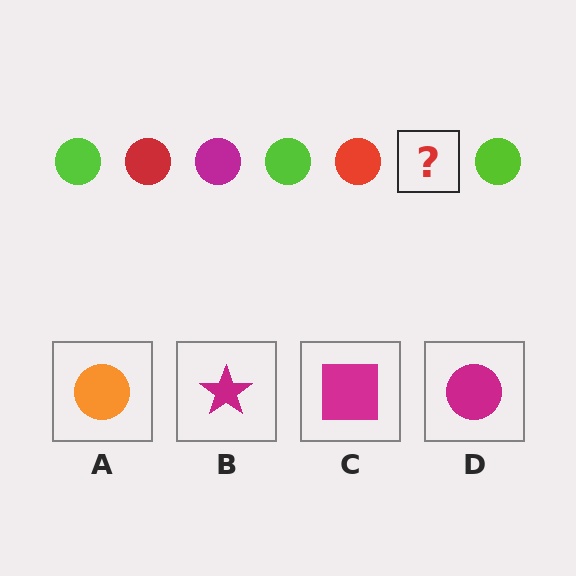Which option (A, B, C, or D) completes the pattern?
D.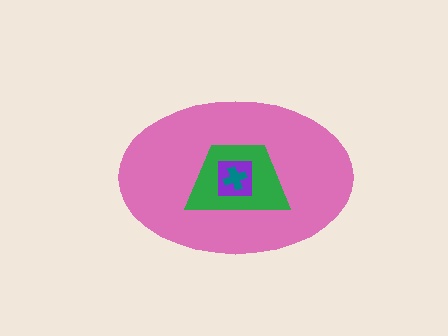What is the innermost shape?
The teal cross.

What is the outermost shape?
The pink ellipse.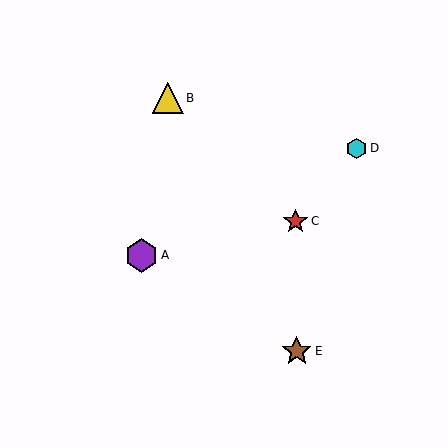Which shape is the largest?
The purple hexagon (labeled A) is the largest.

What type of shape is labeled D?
Shape D is a cyan hexagon.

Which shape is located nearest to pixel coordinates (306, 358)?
The brown star (labeled E) at (297, 351) is nearest to that location.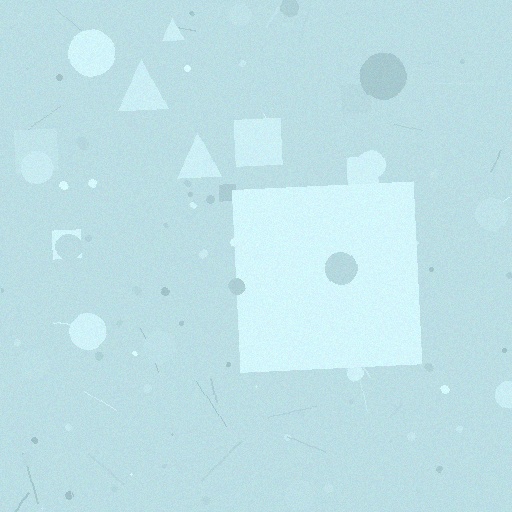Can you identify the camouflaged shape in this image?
The camouflaged shape is a square.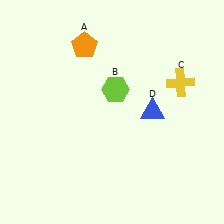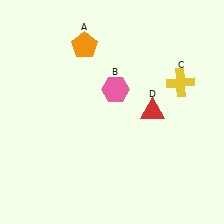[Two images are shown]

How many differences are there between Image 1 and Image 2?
There are 2 differences between the two images.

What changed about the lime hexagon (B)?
In Image 1, B is lime. In Image 2, it changed to pink.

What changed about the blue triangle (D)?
In Image 1, D is blue. In Image 2, it changed to red.